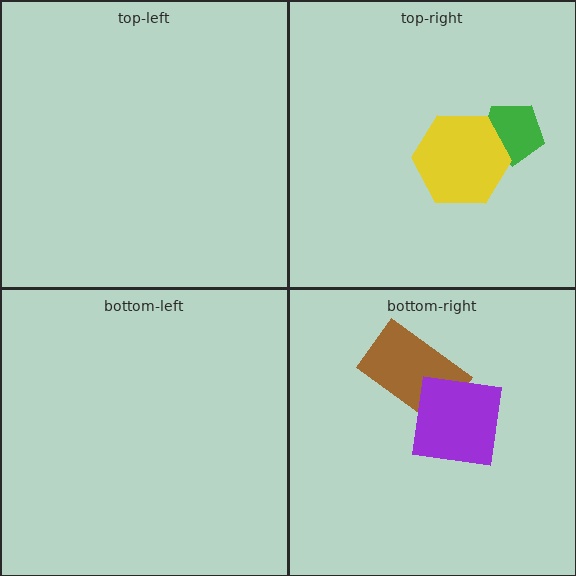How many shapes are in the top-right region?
2.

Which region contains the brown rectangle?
The bottom-right region.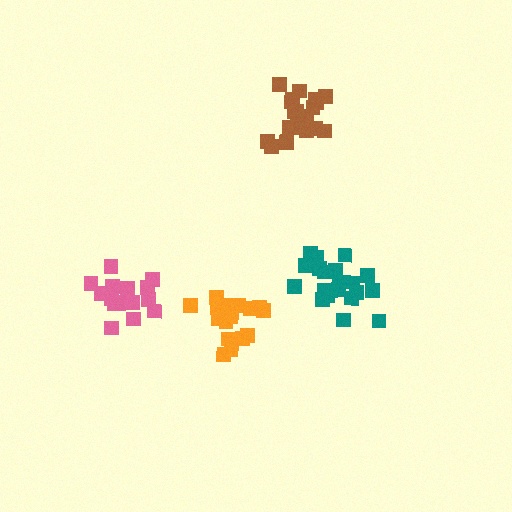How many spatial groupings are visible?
There are 4 spatial groupings.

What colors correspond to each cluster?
The clusters are colored: brown, orange, pink, teal.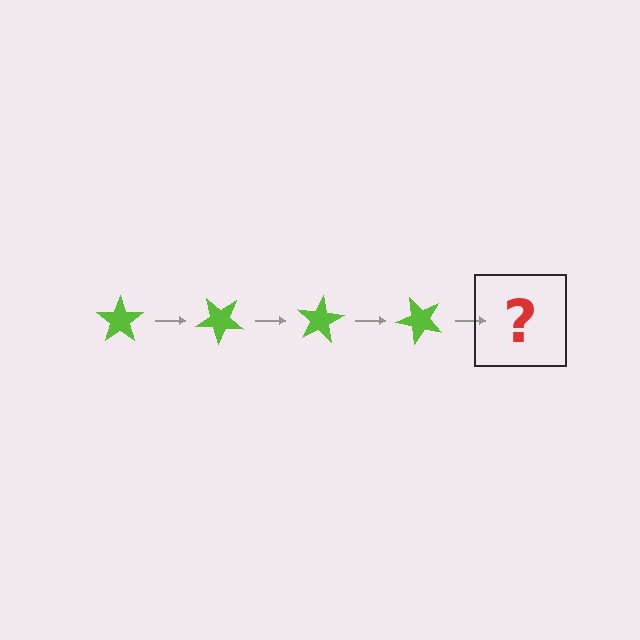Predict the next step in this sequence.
The next step is a lime star rotated 160 degrees.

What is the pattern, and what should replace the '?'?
The pattern is that the star rotates 40 degrees each step. The '?' should be a lime star rotated 160 degrees.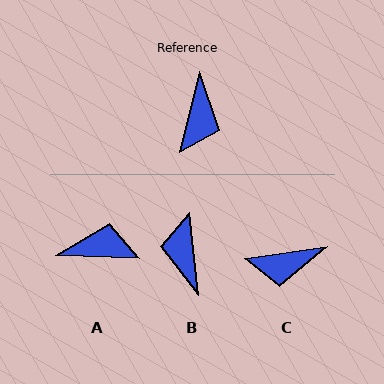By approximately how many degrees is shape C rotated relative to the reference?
Approximately 68 degrees clockwise.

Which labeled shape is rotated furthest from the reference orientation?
B, about 160 degrees away.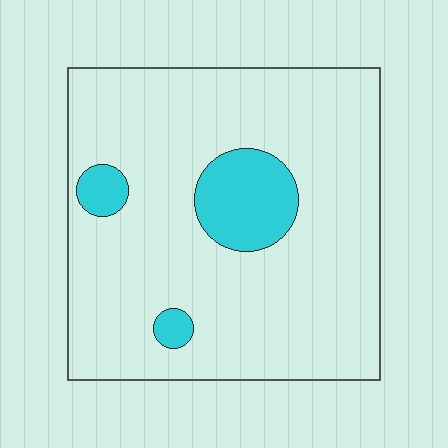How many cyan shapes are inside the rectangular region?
3.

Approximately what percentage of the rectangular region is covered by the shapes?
Approximately 10%.